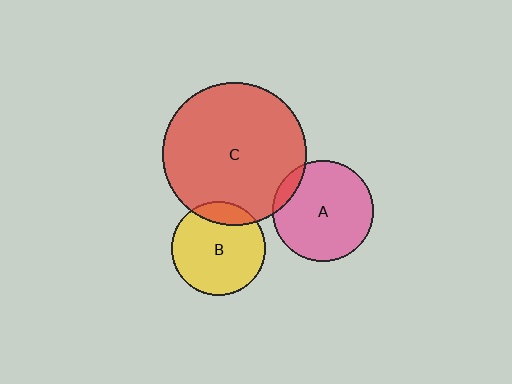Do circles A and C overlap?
Yes.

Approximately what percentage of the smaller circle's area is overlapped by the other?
Approximately 10%.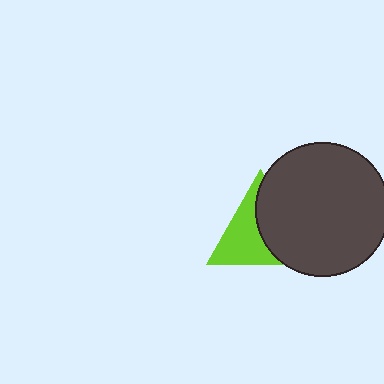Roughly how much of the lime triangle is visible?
About half of it is visible (roughly 52%).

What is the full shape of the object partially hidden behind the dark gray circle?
The partially hidden object is a lime triangle.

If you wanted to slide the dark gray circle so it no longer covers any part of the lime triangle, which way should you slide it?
Slide it right — that is the most direct way to separate the two shapes.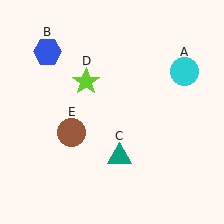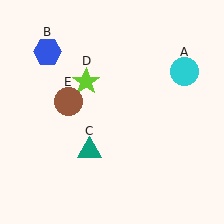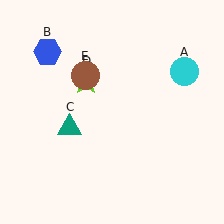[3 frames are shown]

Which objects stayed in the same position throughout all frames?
Cyan circle (object A) and blue hexagon (object B) and lime star (object D) remained stationary.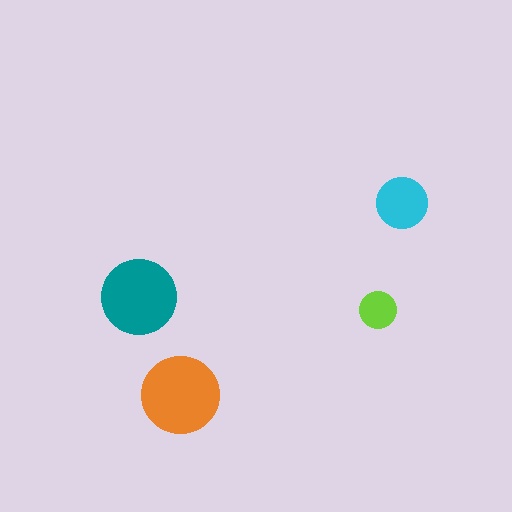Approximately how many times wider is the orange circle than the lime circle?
About 2 times wider.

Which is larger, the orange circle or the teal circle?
The orange one.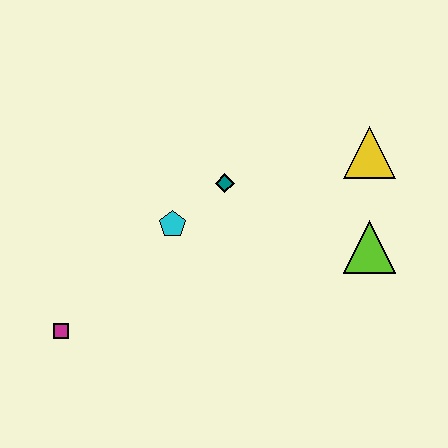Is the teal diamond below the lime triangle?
No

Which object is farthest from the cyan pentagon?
The yellow triangle is farthest from the cyan pentagon.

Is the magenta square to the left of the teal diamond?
Yes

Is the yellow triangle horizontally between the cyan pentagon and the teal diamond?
No